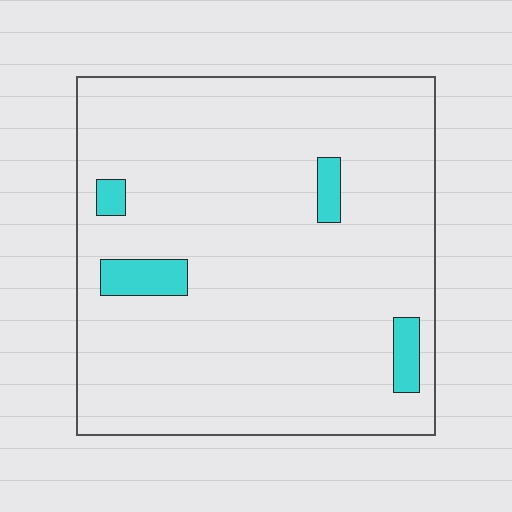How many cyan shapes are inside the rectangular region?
4.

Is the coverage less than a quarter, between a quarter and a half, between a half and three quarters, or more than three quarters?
Less than a quarter.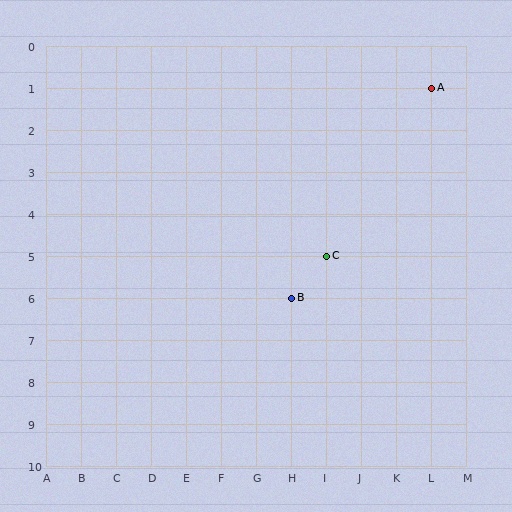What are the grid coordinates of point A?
Point A is at grid coordinates (L, 1).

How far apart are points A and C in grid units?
Points A and C are 3 columns and 4 rows apart (about 5.0 grid units diagonally).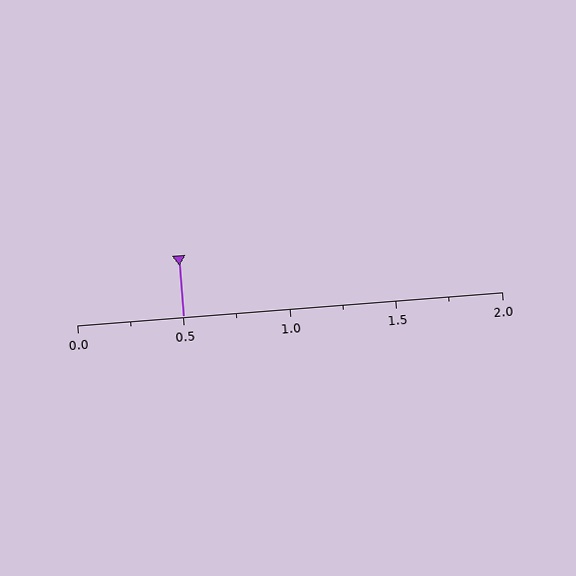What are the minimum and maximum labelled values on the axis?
The axis runs from 0.0 to 2.0.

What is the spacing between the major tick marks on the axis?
The major ticks are spaced 0.5 apart.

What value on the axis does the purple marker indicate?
The marker indicates approximately 0.5.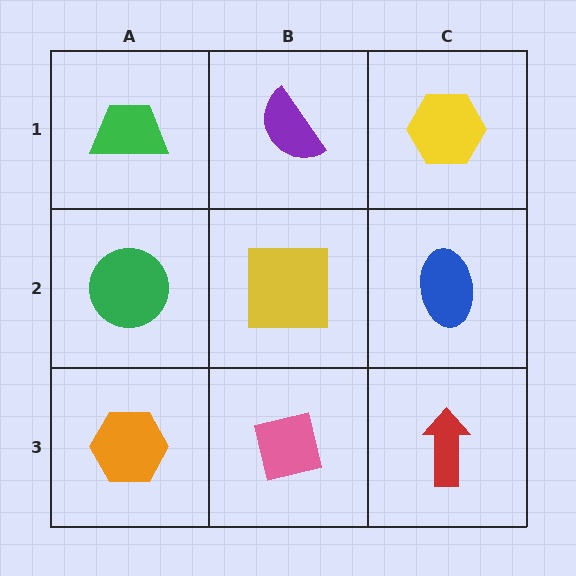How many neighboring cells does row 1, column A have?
2.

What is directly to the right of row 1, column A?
A purple semicircle.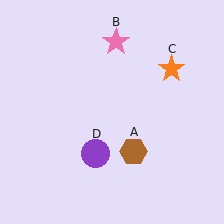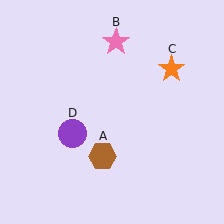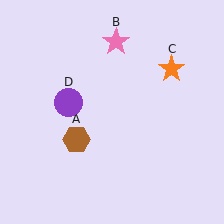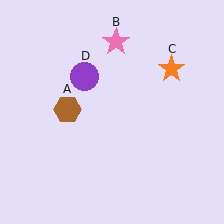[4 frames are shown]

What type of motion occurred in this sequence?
The brown hexagon (object A), purple circle (object D) rotated clockwise around the center of the scene.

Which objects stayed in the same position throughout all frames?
Pink star (object B) and orange star (object C) remained stationary.